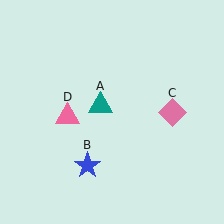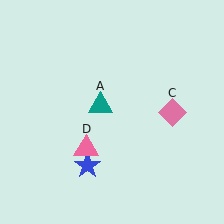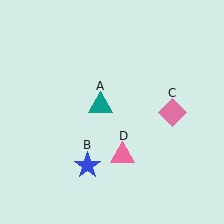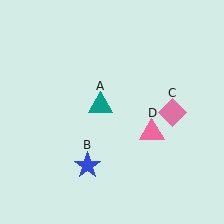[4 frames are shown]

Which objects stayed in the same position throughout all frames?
Teal triangle (object A) and blue star (object B) and pink diamond (object C) remained stationary.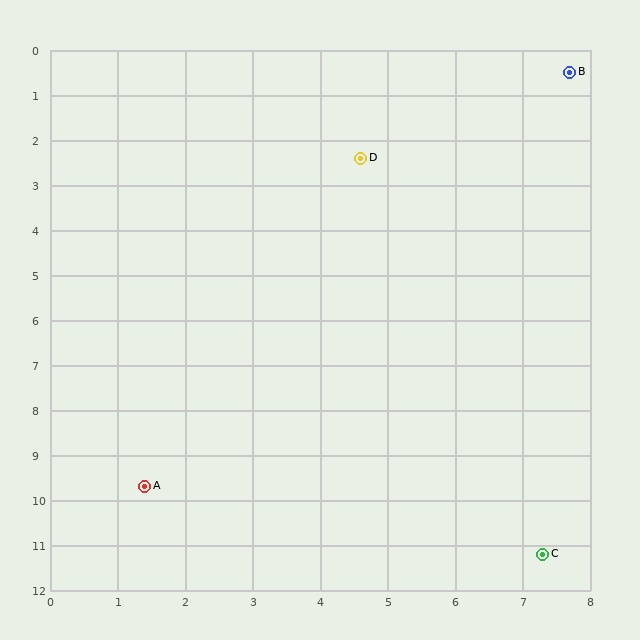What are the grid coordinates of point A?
Point A is at approximately (1.4, 9.7).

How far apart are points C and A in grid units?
Points C and A are about 6.1 grid units apart.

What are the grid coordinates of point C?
Point C is at approximately (7.3, 11.2).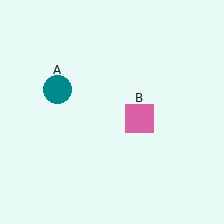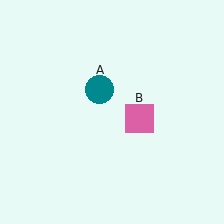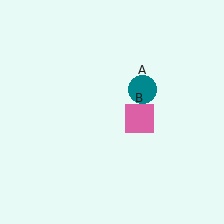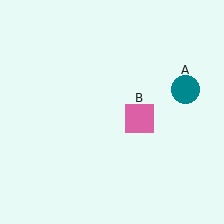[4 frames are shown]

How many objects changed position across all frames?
1 object changed position: teal circle (object A).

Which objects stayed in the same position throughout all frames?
Pink square (object B) remained stationary.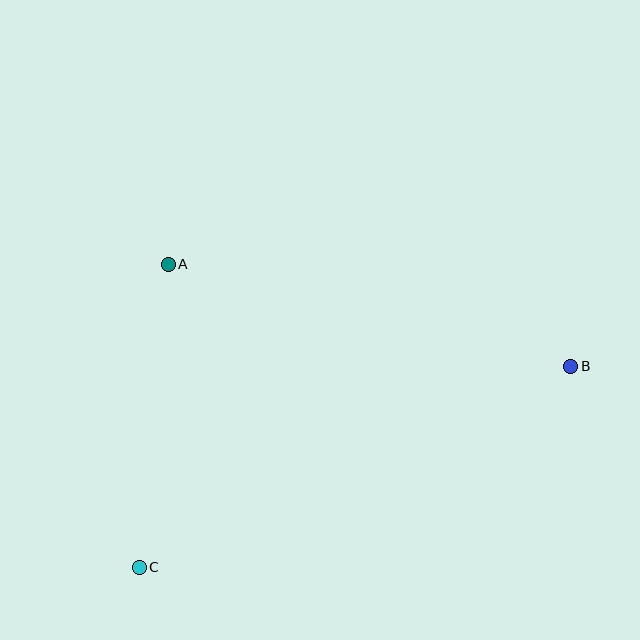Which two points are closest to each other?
Points A and C are closest to each other.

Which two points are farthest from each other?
Points B and C are farthest from each other.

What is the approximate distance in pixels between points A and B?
The distance between A and B is approximately 415 pixels.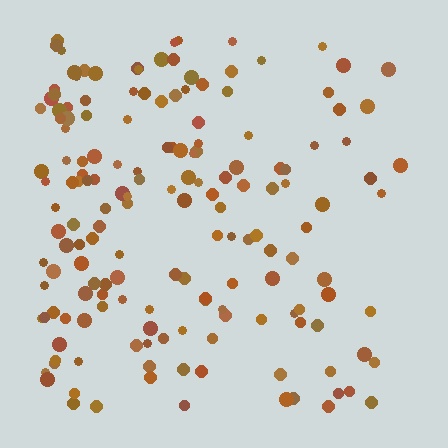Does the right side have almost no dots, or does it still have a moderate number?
Still a moderate number, just noticeably fewer than the left.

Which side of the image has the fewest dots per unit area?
The right.